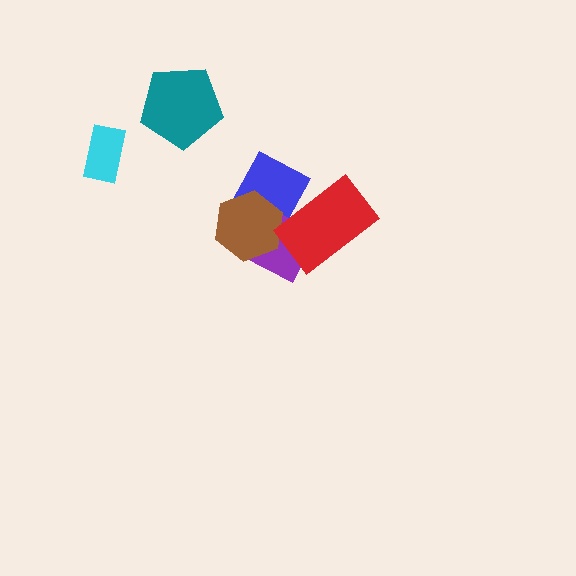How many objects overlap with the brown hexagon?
2 objects overlap with the brown hexagon.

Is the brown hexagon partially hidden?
No, no other shape covers it.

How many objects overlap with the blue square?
3 objects overlap with the blue square.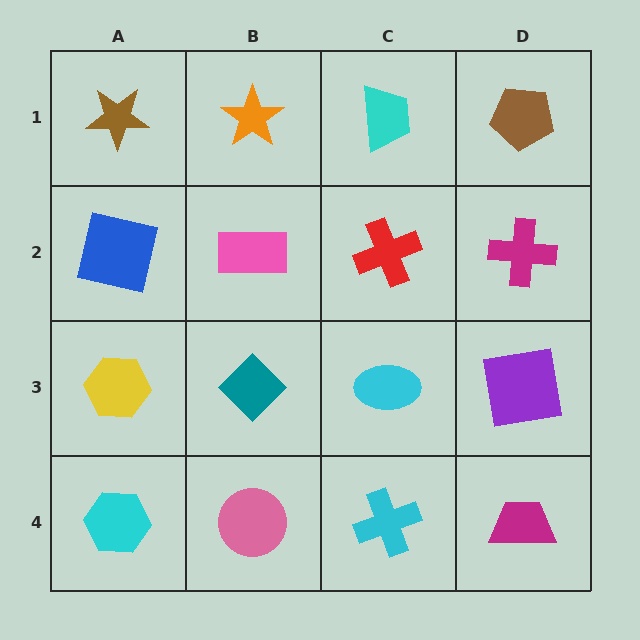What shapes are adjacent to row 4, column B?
A teal diamond (row 3, column B), a cyan hexagon (row 4, column A), a cyan cross (row 4, column C).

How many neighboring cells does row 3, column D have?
3.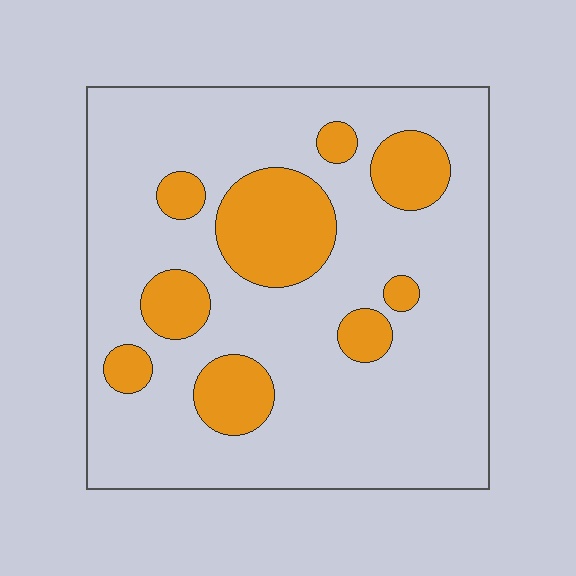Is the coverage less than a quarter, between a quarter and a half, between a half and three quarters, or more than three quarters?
Less than a quarter.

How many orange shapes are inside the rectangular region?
9.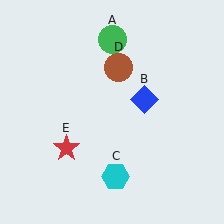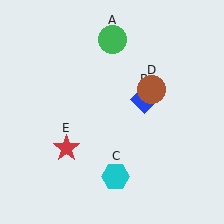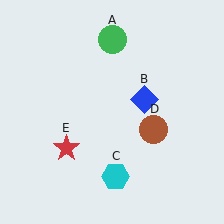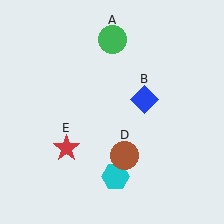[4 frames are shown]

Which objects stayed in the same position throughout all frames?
Green circle (object A) and blue diamond (object B) and cyan hexagon (object C) and red star (object E) remained stationary.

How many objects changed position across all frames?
1 object changed position: brown circle (object D).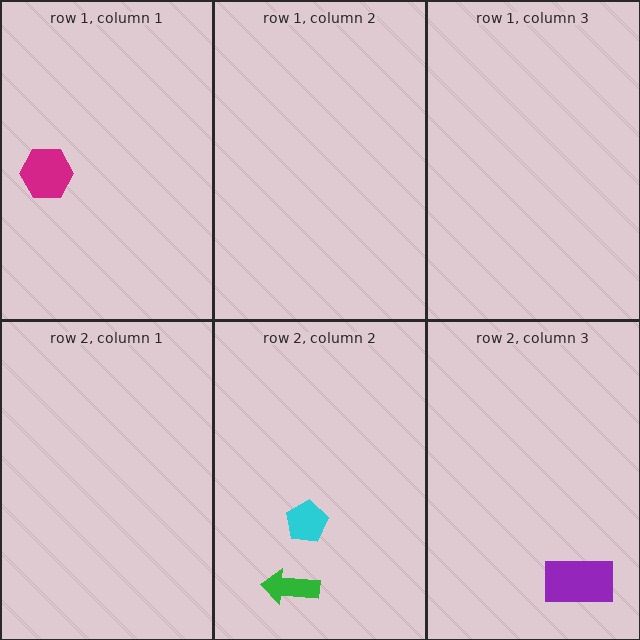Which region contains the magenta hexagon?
The row 1, column 1 region.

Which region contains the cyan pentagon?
The row 2, column 2 region.